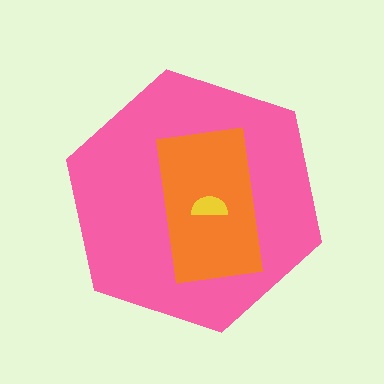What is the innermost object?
The yellow semicircle.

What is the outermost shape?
The pink hexagon.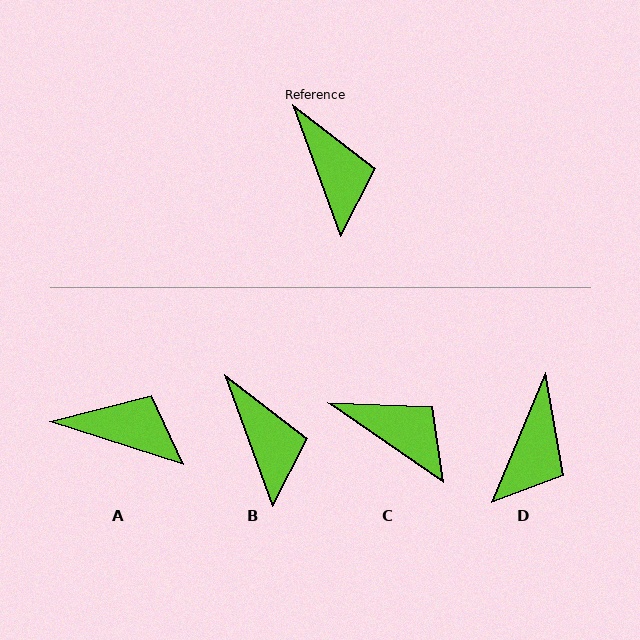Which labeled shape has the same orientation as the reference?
B.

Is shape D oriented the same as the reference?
No, it is off by about 42 degrees.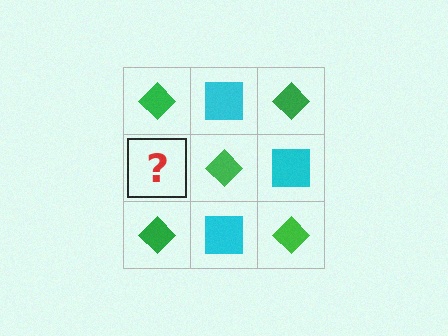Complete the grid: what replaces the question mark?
The question mark should be replaced with a cyan square.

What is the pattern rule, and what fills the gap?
The rule is that it alternates green diamond and cyan square in a checkerboard pattern. The gap should be filled with a cyan square.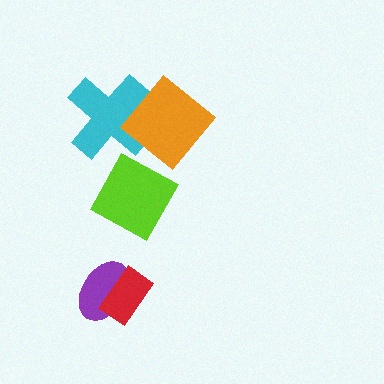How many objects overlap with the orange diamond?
1 object overlaps with the orange diamond.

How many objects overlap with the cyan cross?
1 object overlaps with the cyan cross.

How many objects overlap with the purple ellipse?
1 object overlaps with the purple ellipse.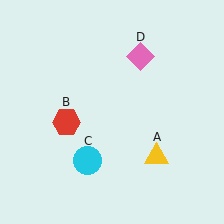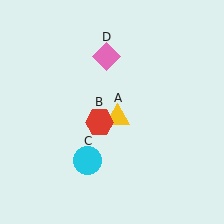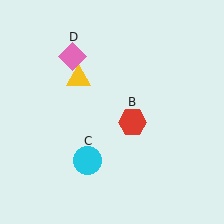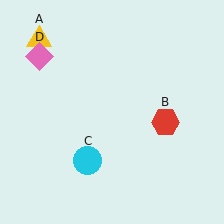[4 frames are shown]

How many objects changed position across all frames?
3 objects changed position: yellow triangle (object A), red hexagon (object B), pink diamond (object D).